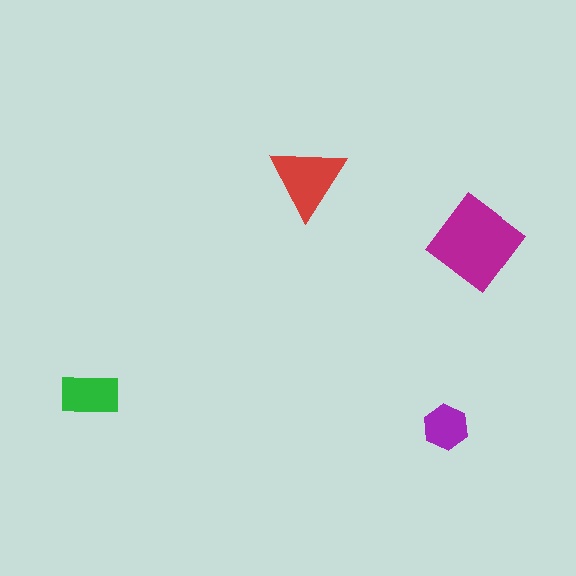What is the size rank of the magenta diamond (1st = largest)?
1st.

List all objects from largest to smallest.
The magenta diamond, the red triangle, the green rectangle, the purple hexagon.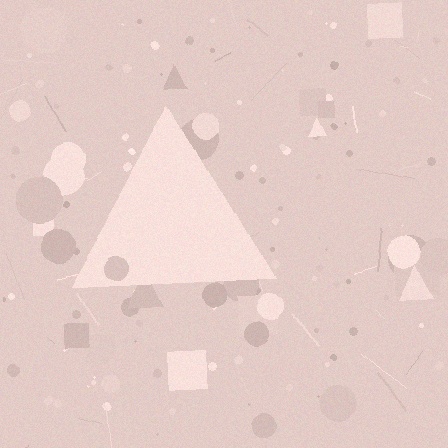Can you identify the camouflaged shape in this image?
The camouflaged shape is a triangle.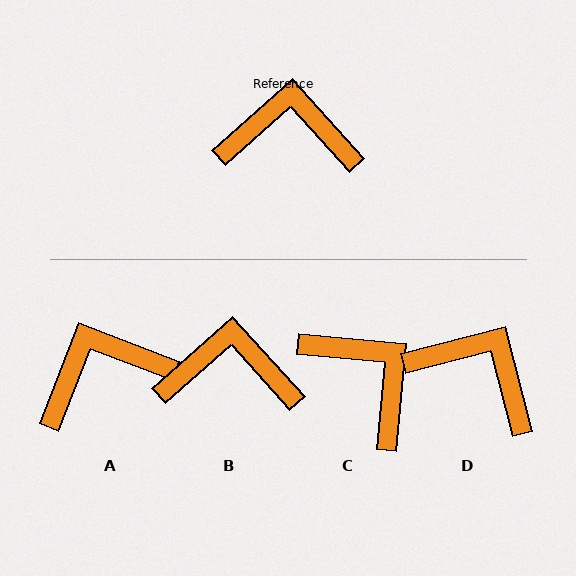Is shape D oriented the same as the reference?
No, it is off by about 27 degrees.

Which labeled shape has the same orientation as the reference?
B.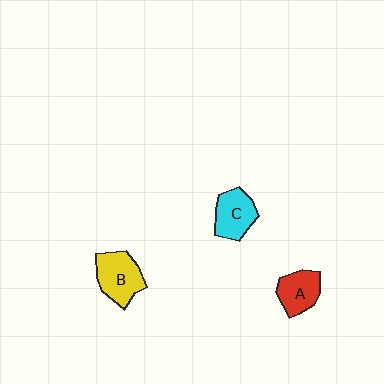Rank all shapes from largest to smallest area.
From largest to smallest: B (yellow), C (cyan), A (red).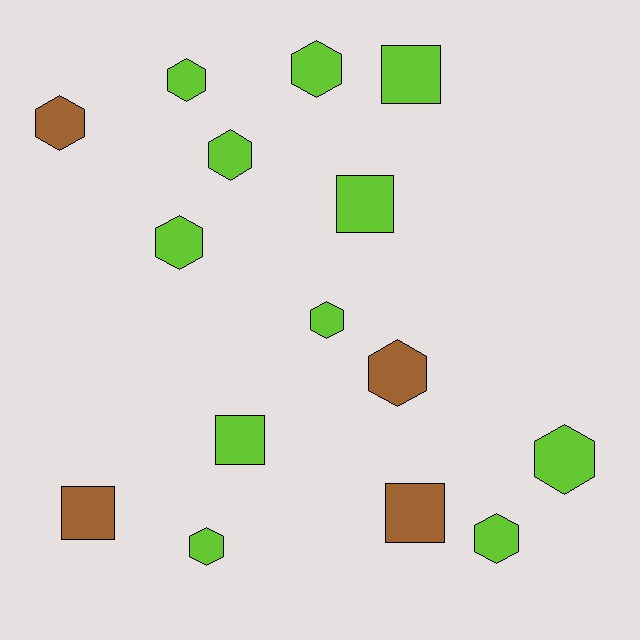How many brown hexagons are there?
There are 2 brown hexagons.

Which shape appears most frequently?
Hexagon, with 10 objects.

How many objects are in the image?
There are 15 objects.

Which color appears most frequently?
Lime, with 11 objects.